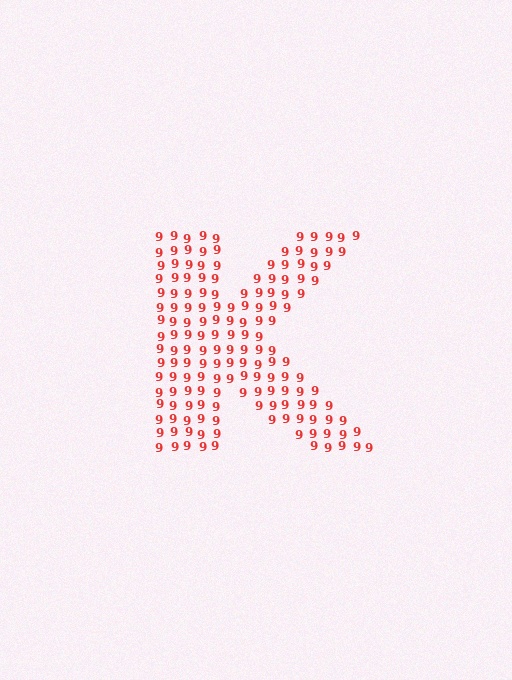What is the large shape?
The large shape is the letter K.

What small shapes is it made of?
It is made of small digit 9's.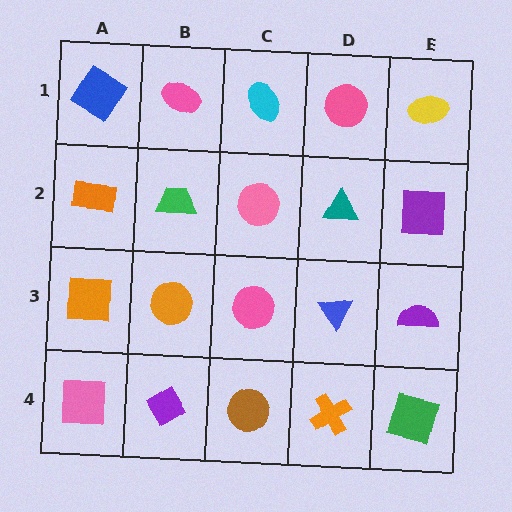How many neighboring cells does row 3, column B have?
4.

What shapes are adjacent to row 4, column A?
An orange square (row 3, column A), a purple diamond (row 4, column B).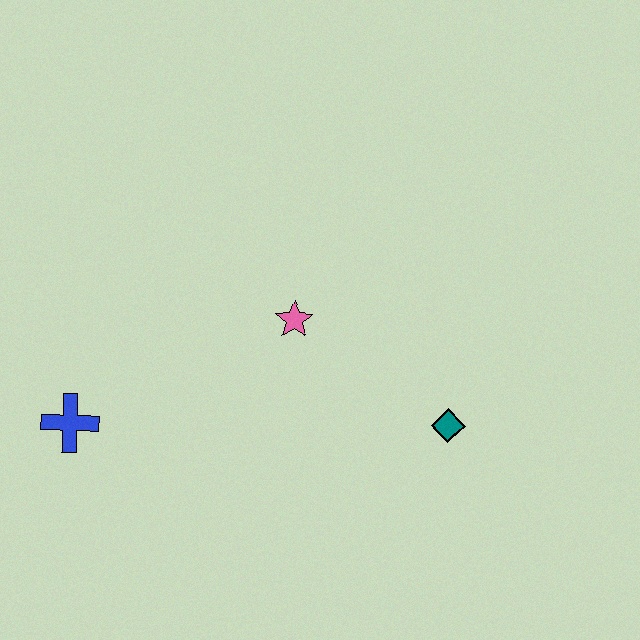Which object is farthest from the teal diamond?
The blue cross is farthest from the teal diamond.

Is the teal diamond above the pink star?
No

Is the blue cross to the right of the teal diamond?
No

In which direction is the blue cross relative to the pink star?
The blue cross is to the left of the pink star.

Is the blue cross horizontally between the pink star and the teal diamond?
No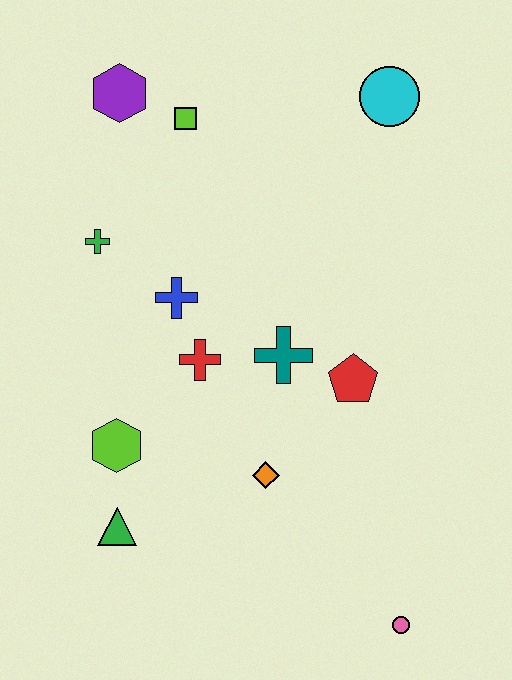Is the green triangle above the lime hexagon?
No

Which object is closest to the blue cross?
The red cross is closest to the blue cross.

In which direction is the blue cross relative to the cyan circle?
The blue cross is to the left of the cyan circle.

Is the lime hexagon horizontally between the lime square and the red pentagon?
No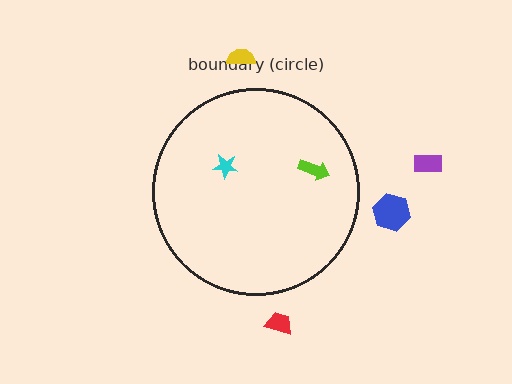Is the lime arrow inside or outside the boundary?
Inside.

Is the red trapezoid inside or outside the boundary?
Outside.